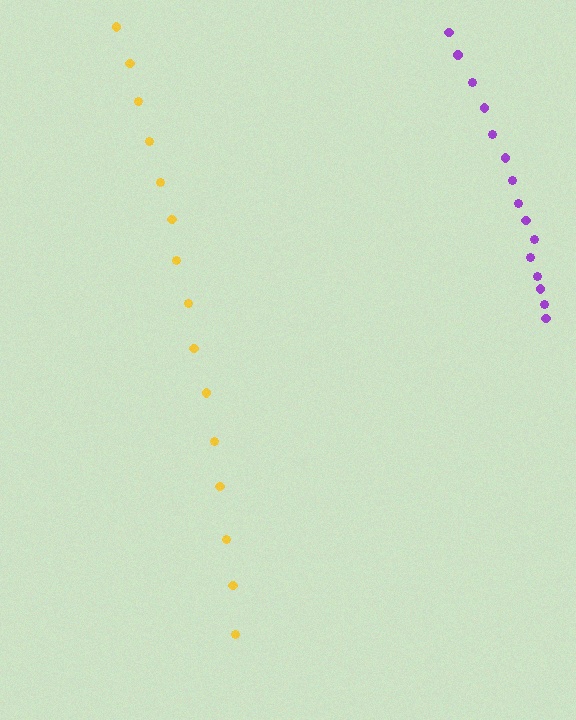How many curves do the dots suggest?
There are 2 distinct paths.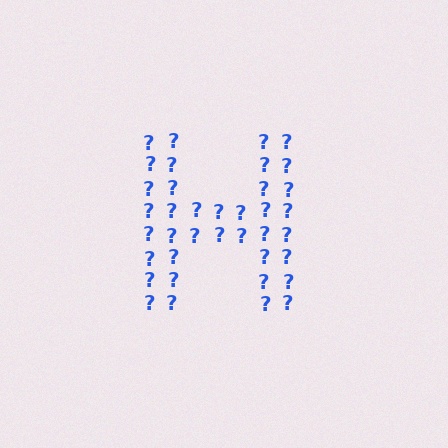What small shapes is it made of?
It is made of small question marks.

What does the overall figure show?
The overall figure shows the letter H.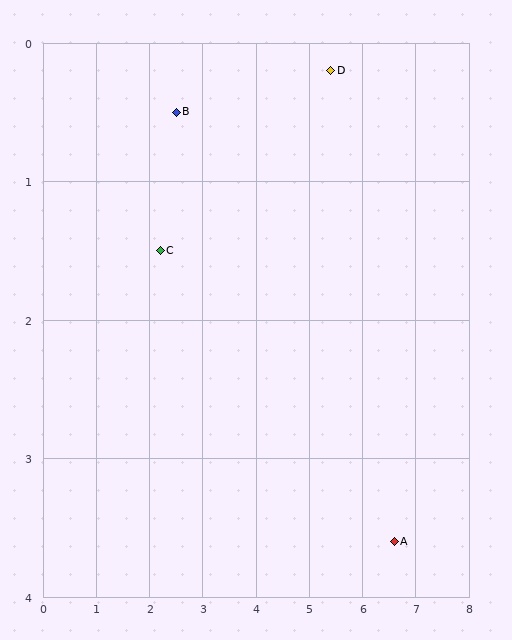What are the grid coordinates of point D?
Point D is at approximately (5.4, 0.2).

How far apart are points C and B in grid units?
Points C and B are about 1.0 grid units apart.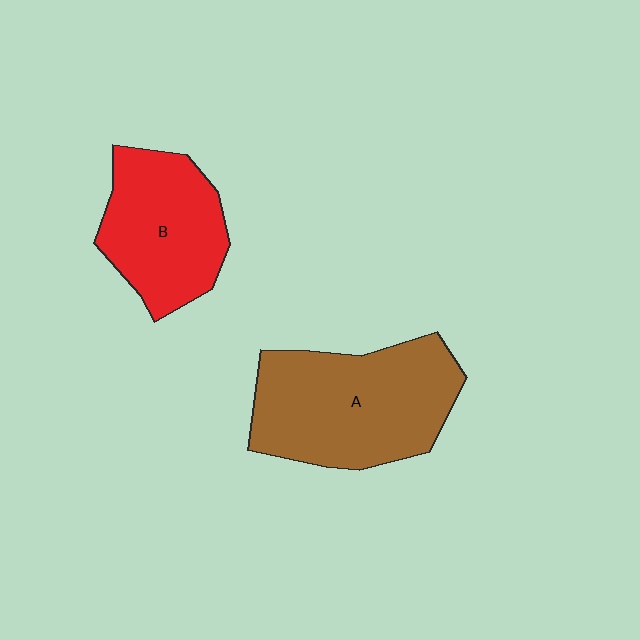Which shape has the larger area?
Shape A (brown).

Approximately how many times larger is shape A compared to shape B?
Approximately 1.4 times.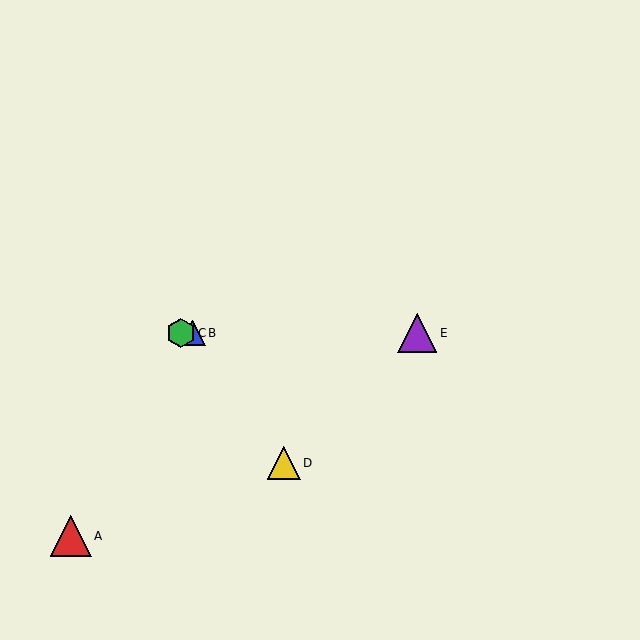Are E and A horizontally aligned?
No, E is at y≈333 and A is at y≈536.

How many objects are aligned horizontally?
3 objects (B, C, E) are aligned horizontally.